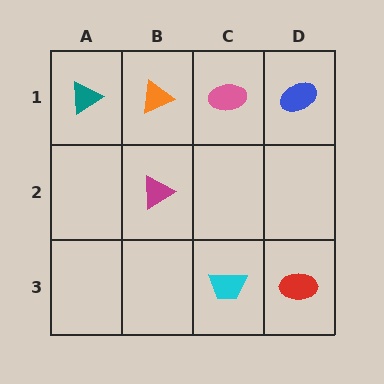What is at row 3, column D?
A red ellipse.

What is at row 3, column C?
A cyan trapezoid.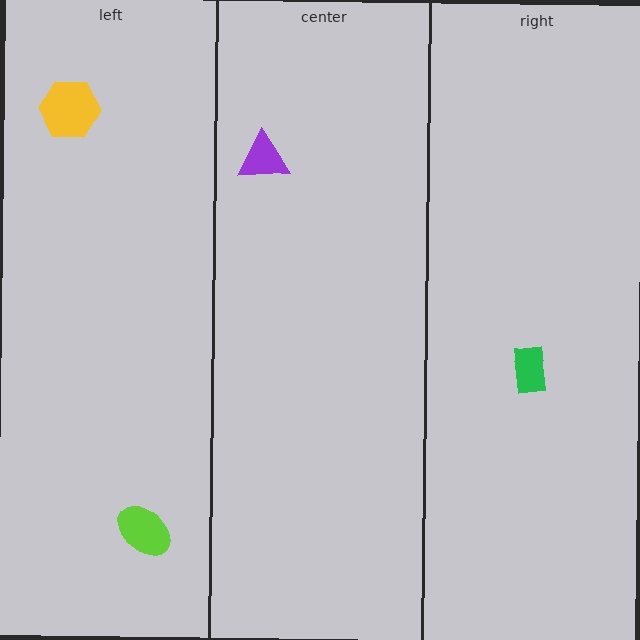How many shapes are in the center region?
1.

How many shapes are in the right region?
1.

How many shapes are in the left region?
2.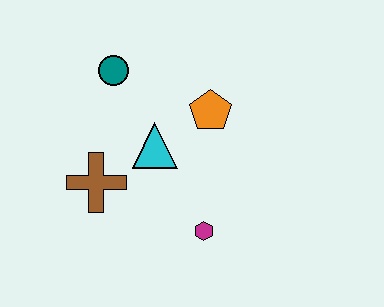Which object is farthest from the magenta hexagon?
The teal circle is farthest from the magenta hexagon.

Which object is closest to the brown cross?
The cyan triangle is closest to the brown cross.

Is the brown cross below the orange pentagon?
Yes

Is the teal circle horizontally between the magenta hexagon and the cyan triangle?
No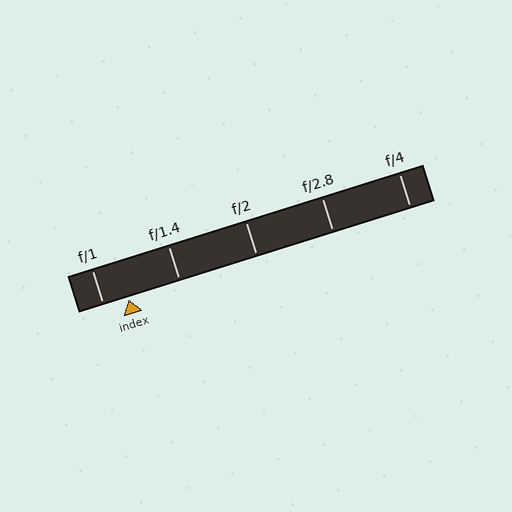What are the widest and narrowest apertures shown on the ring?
The widest aperture shown is f/1 and the narrowest is f/4.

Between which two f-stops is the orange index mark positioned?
The index mark is between f/1 and f/1.4.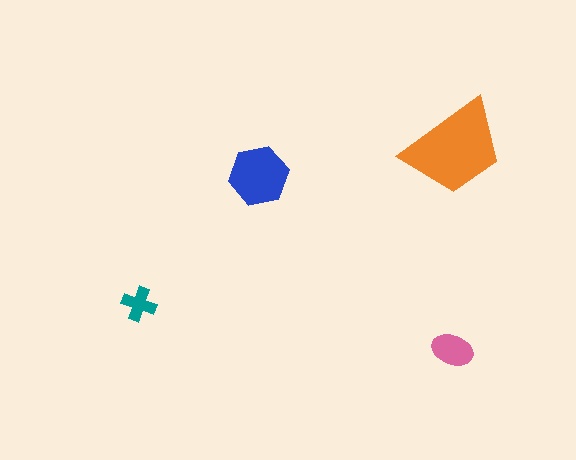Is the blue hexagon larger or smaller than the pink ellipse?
Larger.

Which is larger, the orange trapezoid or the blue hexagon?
The orange trapezoid.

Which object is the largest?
The orange trapezoid.